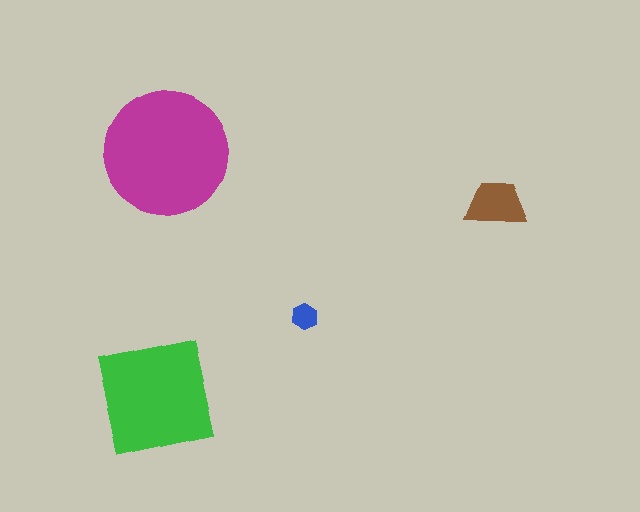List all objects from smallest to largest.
The blue hexagon, the brown trapezoid, the green square, the magenta circle.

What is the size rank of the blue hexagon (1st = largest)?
4th.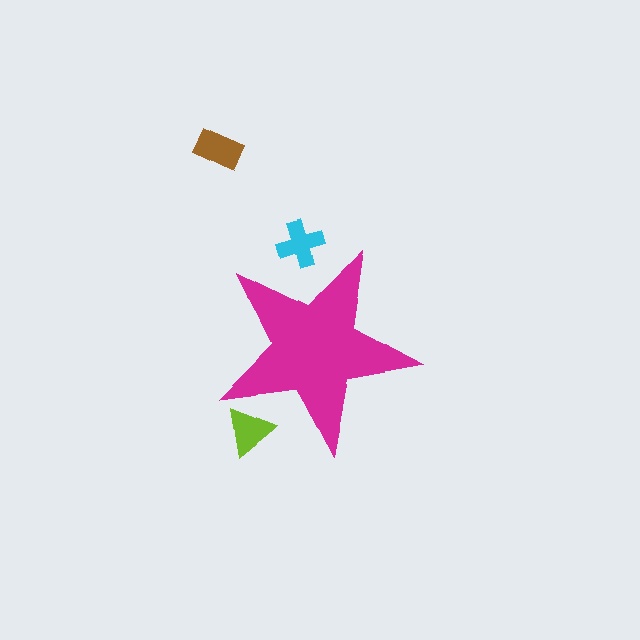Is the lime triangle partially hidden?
Yes, the lime triangle is partially hidden behind the magenta star.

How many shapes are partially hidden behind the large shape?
2 shapes are partially hidden.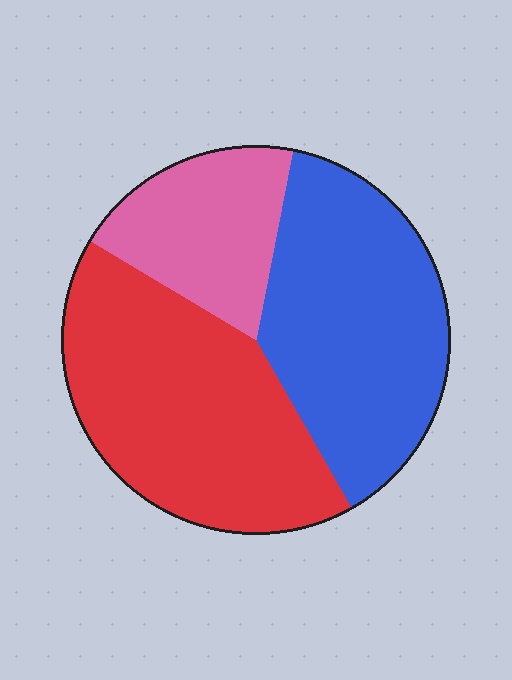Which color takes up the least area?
Pink, at roughly 20%.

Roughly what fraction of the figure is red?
Red takes up about two fifths (2/5) of the figure.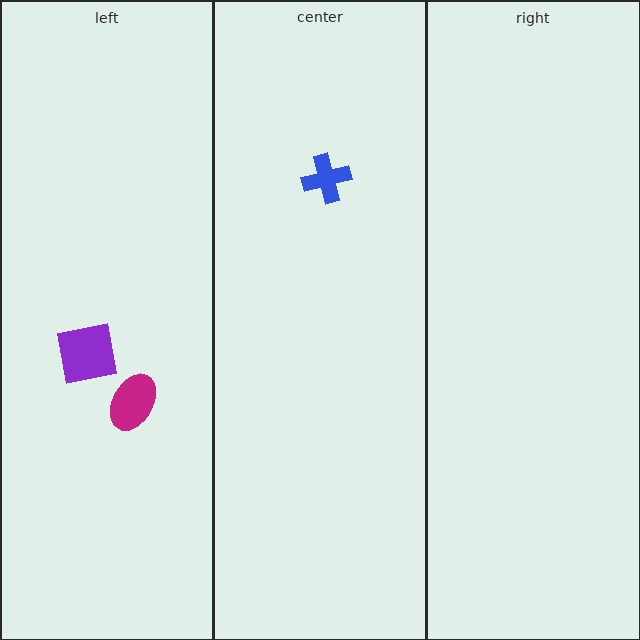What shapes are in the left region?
The purple square, the magenta ellipse.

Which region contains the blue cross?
The center region.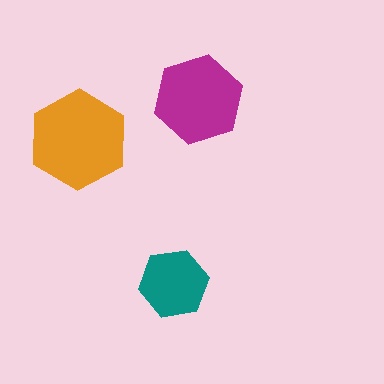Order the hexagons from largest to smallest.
the orange one, the magenta one, the teal one.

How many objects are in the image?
There are 3 objects in the image.